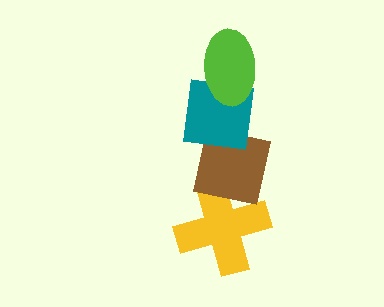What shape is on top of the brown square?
The teal square is on top of the brown square.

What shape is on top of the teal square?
The lime ellipse is on top of the teal square.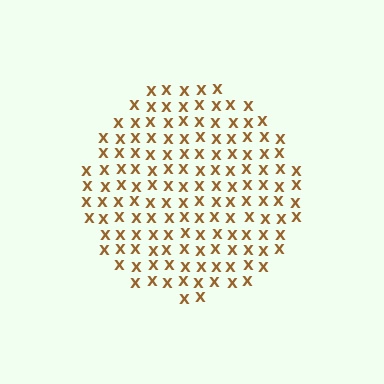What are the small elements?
The small elements are letter X's.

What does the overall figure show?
The overall figure shows a circle.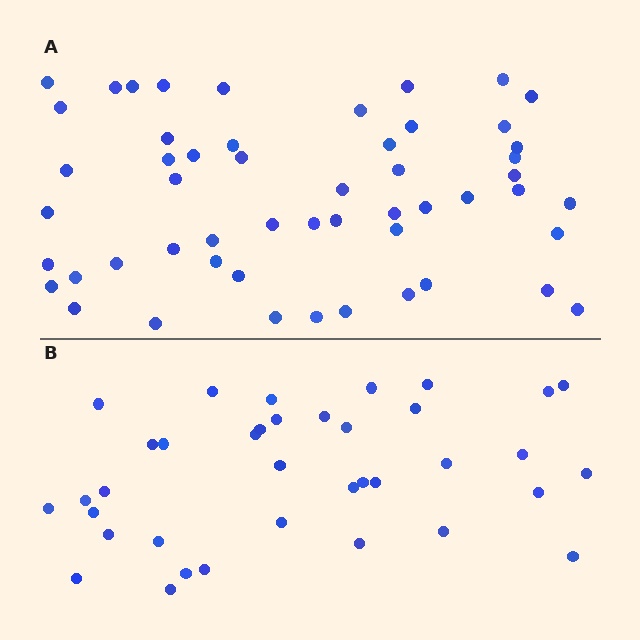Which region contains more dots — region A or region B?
Region A (the top region) has more dots.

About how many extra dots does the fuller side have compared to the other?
Region A has approximately 15 more dots than region B.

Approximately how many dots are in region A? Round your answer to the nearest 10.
About 50 dots. (The exact count is 53, which rounds to 50.)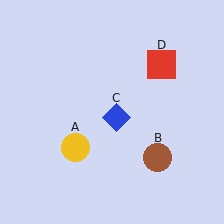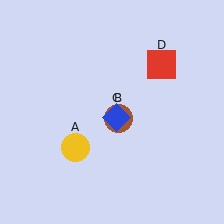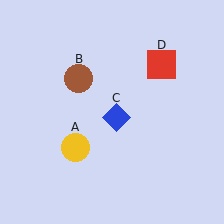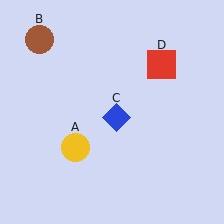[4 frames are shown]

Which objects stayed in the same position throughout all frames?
Yellow circle (object A) and blue diamond (object C) and red square (object D) remained stationary.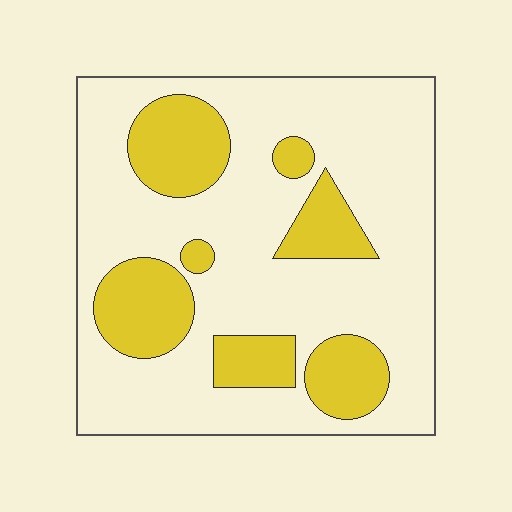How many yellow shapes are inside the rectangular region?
7.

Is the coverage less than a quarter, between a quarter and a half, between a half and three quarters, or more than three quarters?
Between a quarter and a half.